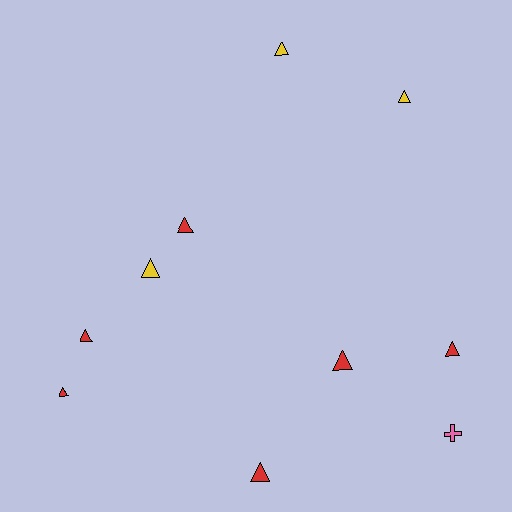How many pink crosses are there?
There is 1 pink cross.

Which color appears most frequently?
Red, with 6 objects.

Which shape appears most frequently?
Triangle, with 9 objects.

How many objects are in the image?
There are 10 objects.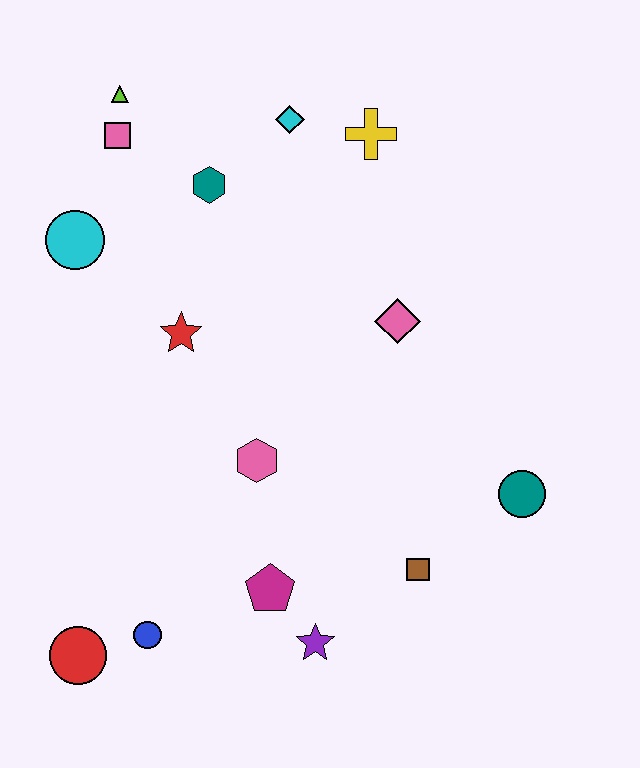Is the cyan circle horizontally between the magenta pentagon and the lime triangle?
No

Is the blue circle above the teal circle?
No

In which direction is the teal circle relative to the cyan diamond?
The teal circle is below the cyan diamond.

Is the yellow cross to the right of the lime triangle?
Yes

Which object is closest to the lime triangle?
The pink square is closest to the lime triangle.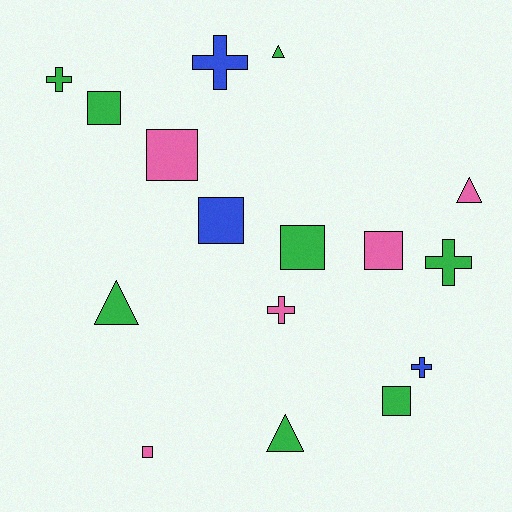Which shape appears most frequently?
Square, with 7 objects.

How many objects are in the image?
There are 16 objects.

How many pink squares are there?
There are 3 pink squares.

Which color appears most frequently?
Green, with 8 objects.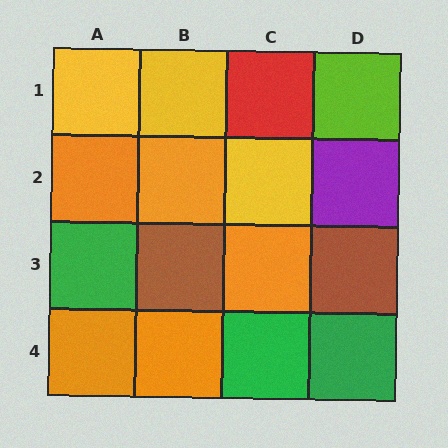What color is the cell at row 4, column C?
Green.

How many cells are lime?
1 cell is lime.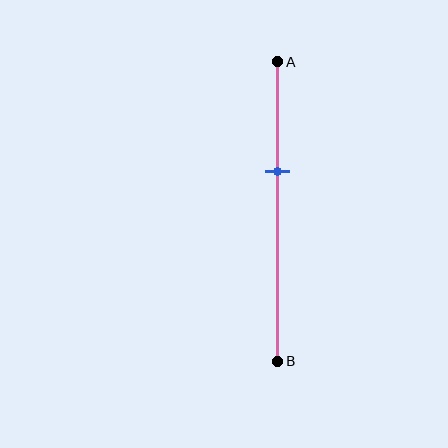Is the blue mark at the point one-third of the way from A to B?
No, the mark is at about 35% from A, not at the 33% one-third point.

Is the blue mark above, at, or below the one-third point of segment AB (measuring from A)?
The blue mark is below the one-third point of segment AB.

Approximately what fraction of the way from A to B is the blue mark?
The blue mark is approximately 35% of the way from A to B.